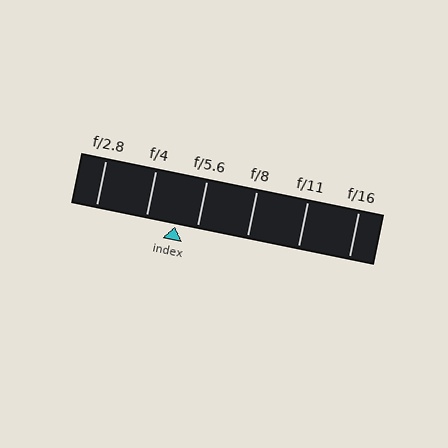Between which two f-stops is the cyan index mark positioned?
The index mark is between f/4 and f/5.6.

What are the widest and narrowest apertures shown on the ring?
The widest aperture shown is f/2.8 and the narrowest is f/16.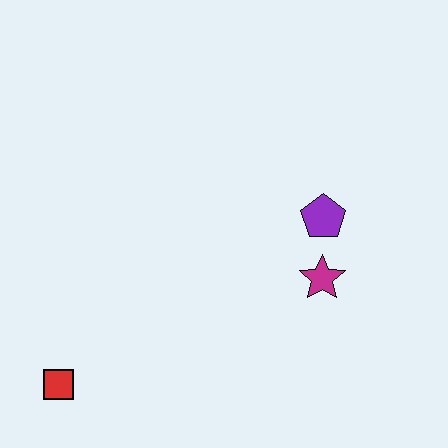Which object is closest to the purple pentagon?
The magenta star is closest to the purple pentagon.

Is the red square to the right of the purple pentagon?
No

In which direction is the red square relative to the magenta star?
The red square is to the left of the magenta star.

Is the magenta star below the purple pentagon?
Yes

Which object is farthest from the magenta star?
The red square is farthest from the magenta star.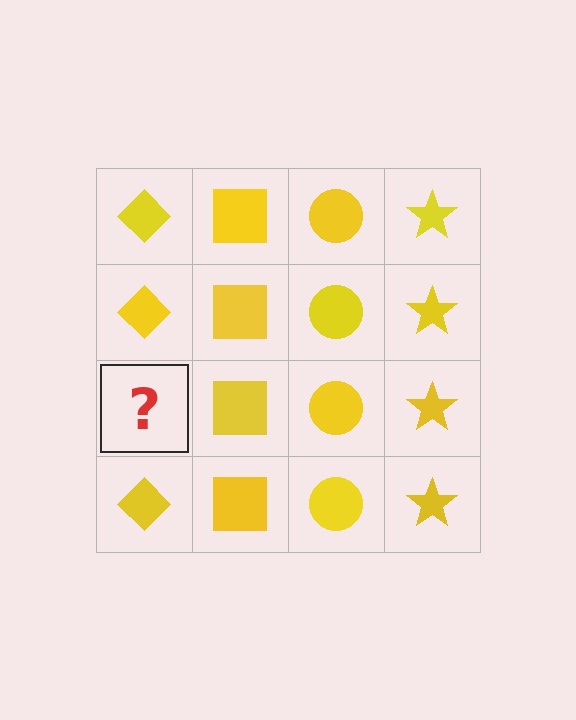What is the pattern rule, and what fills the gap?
The rule is that each column has a consistent shape. The gap should be filled with a yellow diamond.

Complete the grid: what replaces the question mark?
The question mark should be replaced with a yellow diamond.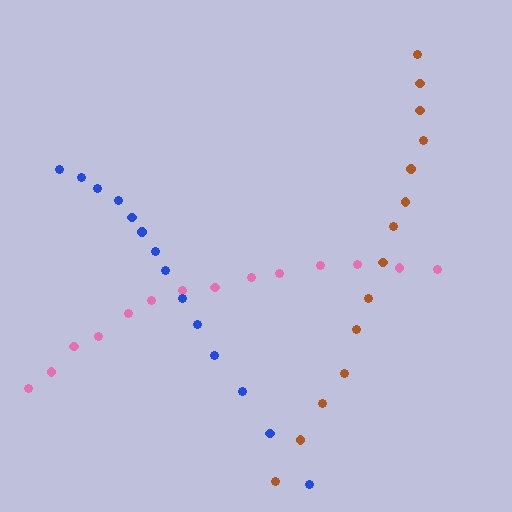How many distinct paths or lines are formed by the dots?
There are 3 distinct paths.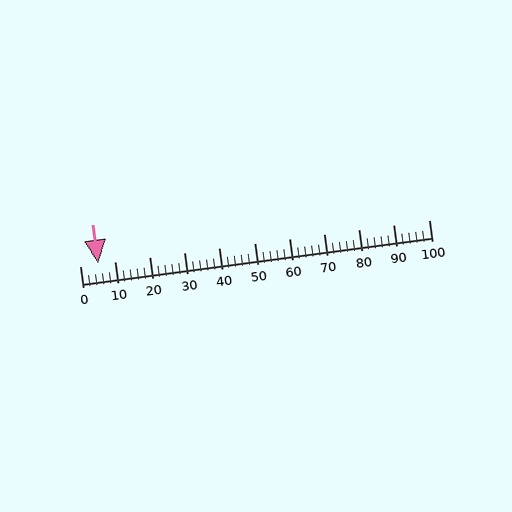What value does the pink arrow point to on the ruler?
The pink arrow points to approximately 5.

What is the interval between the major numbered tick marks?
The major tick marks are spaced 10 units apart.